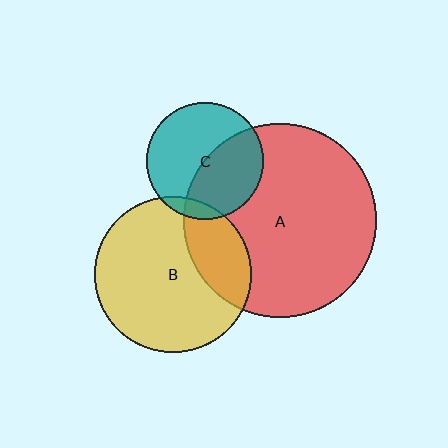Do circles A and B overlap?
Yes.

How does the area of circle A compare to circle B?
Approximately 1.5 times.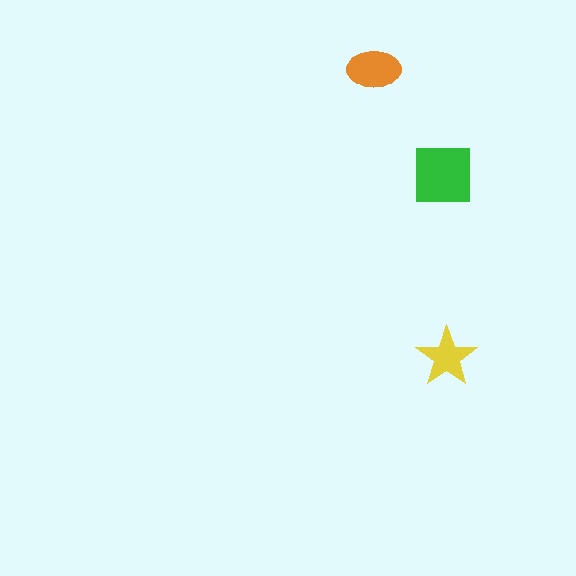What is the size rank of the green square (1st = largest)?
1st.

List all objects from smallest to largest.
The yellow star, the orange ellipse, the green square.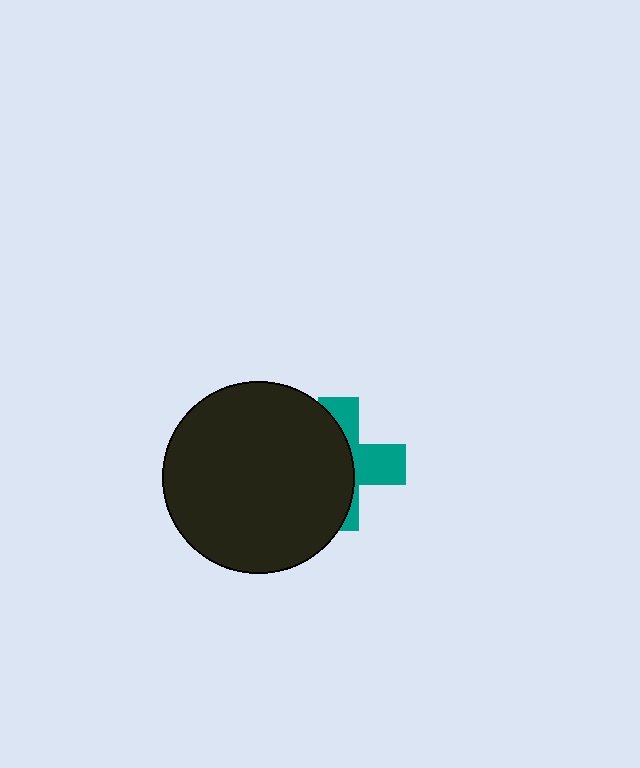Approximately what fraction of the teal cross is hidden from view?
Roughly 60% of the teal cross is hidden behind the black circle.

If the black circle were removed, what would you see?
You would see the complete teal cross.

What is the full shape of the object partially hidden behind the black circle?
The partially hidden object is a teal cross.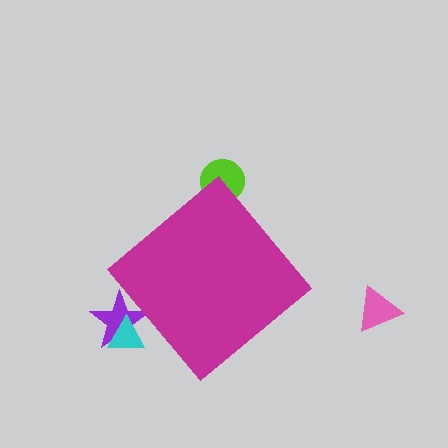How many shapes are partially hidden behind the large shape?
3 shapes are partially hidden.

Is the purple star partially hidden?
Yes, the purple star is partially hidden behind the magenta diamond.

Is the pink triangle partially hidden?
No, the pink triangle is fully visible.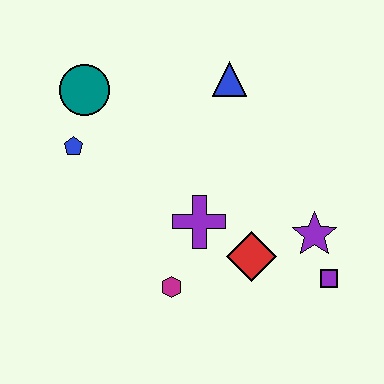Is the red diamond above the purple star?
No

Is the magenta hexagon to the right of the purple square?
No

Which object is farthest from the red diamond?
The teal circle is farthest from the red diamond.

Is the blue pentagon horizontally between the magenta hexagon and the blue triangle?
No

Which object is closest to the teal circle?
The blue pentagon is closest to the teal circle.